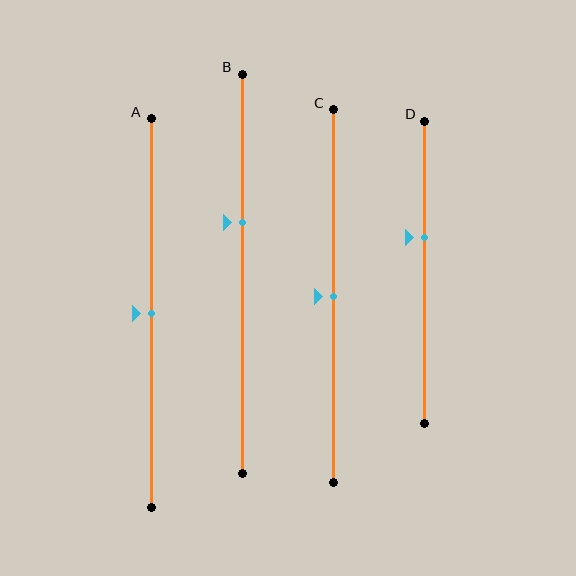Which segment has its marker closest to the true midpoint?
Segment A has its marker closest to the true midpoint.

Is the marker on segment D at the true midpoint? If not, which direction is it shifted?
No, the marker on segment D is shifted upward by about 11% of the segment length.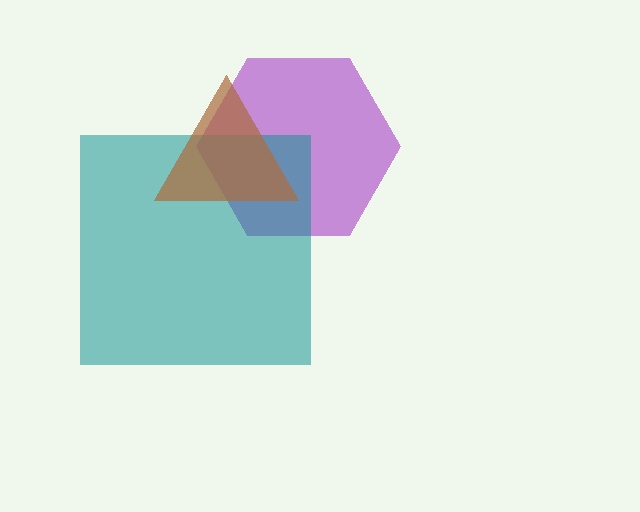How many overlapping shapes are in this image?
There are 3 overlapping shapes in the image.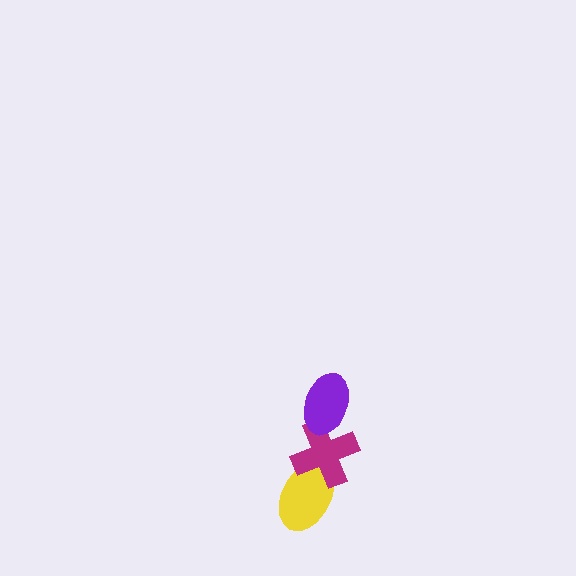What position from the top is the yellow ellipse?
The yellow ellipse is 3rd from the top.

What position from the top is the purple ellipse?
The purple ellipse is 1st from the top.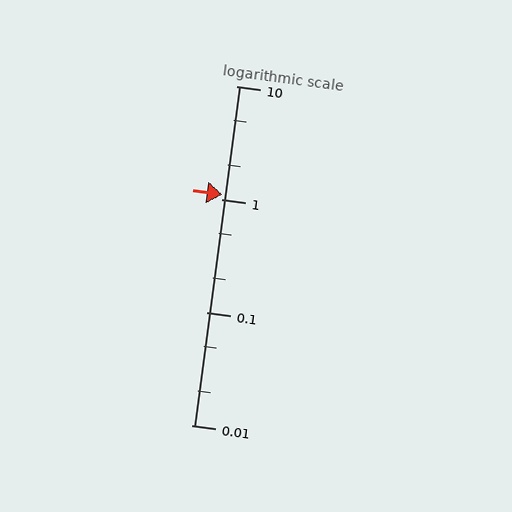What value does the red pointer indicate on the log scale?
The pointer indicates approximately 1.1.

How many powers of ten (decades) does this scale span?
The scale spans 3 decades, from 0.01 to 10.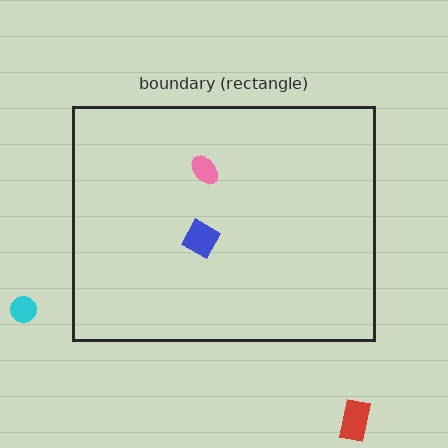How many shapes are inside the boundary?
2 inside, 2 outside.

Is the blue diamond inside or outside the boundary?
Inside.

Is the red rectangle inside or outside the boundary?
Outside.